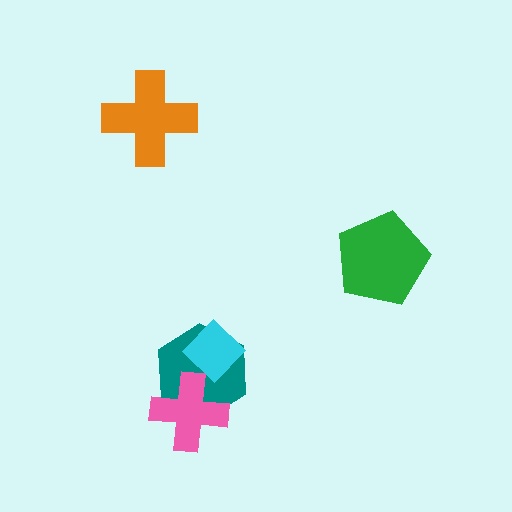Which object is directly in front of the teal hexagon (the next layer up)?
The pink cross is directly in front of the teal hexagon.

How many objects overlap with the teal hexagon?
2 objects overlap with the teal hexagon.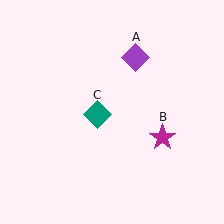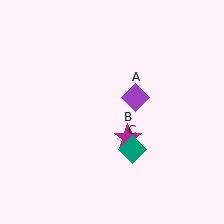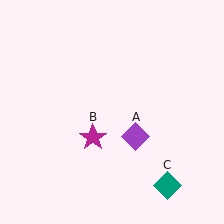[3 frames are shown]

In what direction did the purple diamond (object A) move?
The purple diamond (object A) moved down.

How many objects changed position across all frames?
3 objects changed position: purple diamond (object A), magenta star (object B), teal diamond (object C).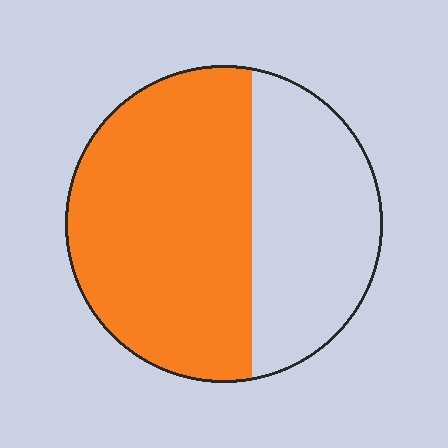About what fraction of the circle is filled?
About three fifths (3/5).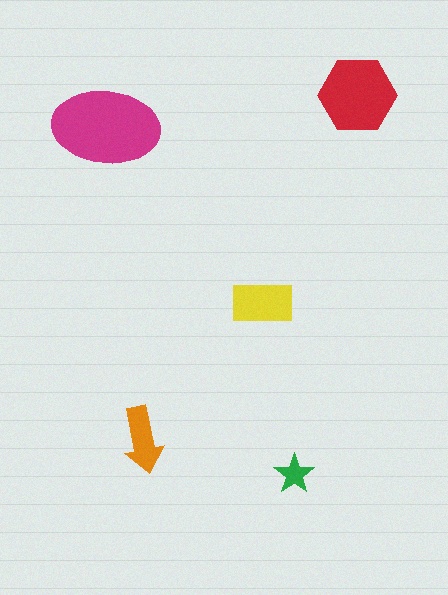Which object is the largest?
The magenta ellipse.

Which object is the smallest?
The green star.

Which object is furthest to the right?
The red hexagon is rightmost.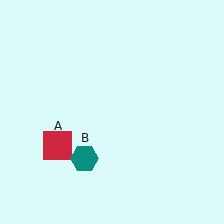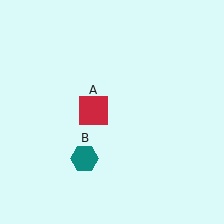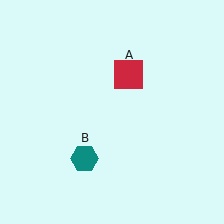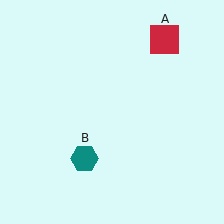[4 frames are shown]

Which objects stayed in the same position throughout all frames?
Teal hexagon (object B) remained stationary.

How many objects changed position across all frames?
1 object changed position: red square (object A).